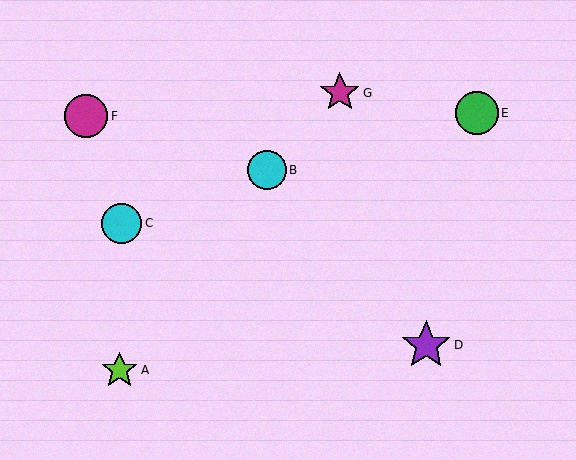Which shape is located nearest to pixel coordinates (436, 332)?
The purple star (labeled D) at (426, 345) is nearest to that location.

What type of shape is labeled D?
Shape D is a purple star.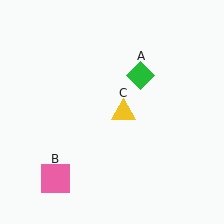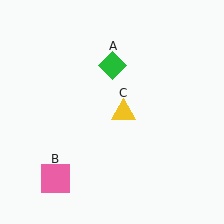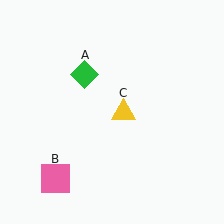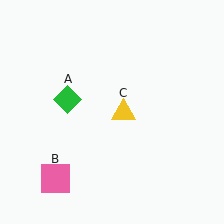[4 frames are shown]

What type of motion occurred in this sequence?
The green diamond (object A) rotated counterclockwise around the center of the scene.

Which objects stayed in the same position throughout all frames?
Pink square (object B) and yellow triangle (object C) remained stationary.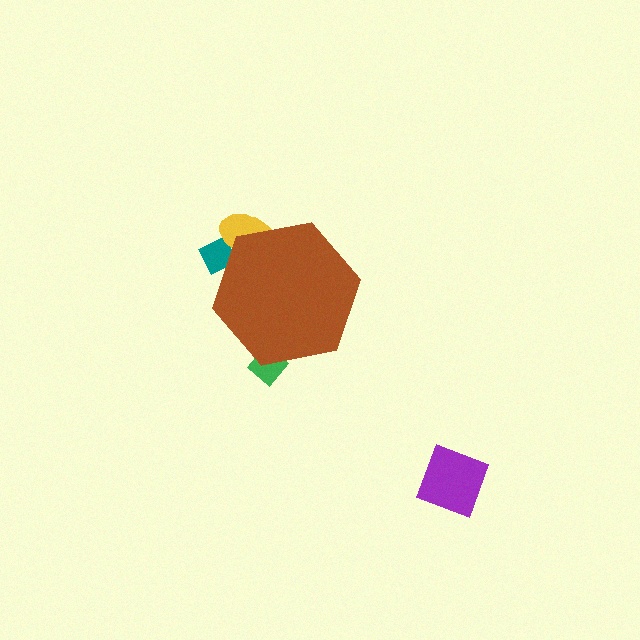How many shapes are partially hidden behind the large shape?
3 shapes are partially hidden.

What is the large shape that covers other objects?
A brown hexagon.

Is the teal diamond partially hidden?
Yes, the teal diamond is partially hidden behind the brown hexagon.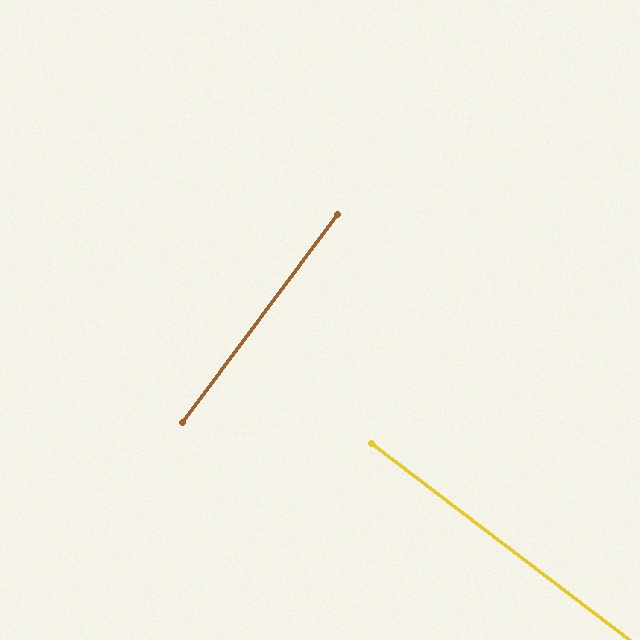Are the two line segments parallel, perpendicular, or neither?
Perpendicular — they meet at approximately 90°.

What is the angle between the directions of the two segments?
Approximately 90 degrees.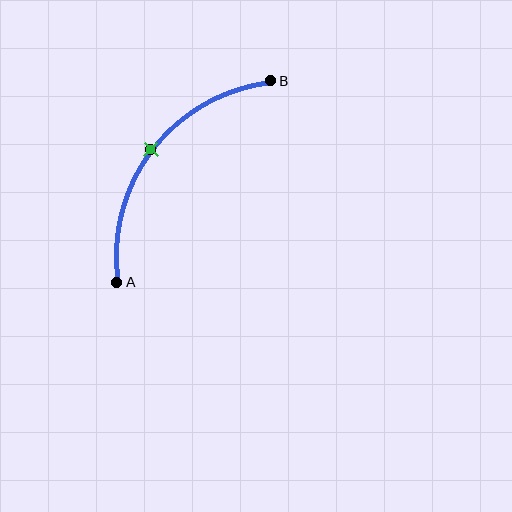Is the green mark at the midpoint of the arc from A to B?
Yes. The green mark lies on the arc at equal arc-length from both A and B — it is the arc midpoint.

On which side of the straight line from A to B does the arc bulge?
The arc bulges above and to the left of the straight line connecting A and B.